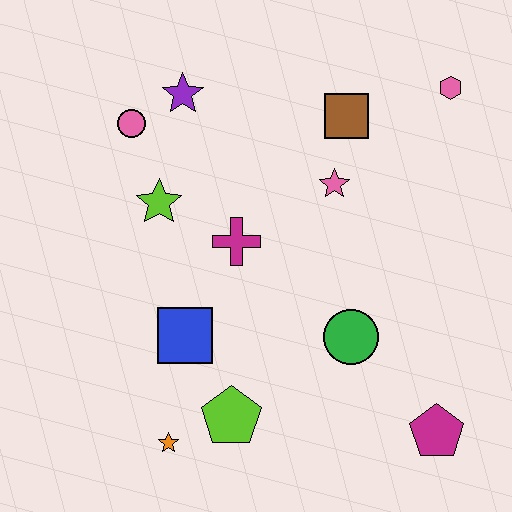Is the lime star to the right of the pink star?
No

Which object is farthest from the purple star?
The magenta pentagon is farthest from the purple star.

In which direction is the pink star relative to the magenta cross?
The pink star is to the right of the magenta cross.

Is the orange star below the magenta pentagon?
Yes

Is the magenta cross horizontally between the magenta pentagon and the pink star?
No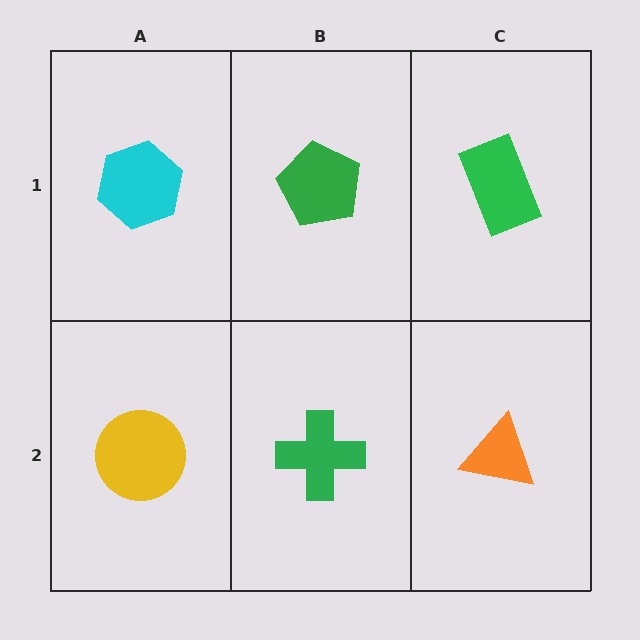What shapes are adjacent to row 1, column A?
A yellow circle (row 2, column A), a green pentagon (row 1, column B).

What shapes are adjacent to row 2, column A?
A cyan hexagon (row 1, column A), a green cross (row 2, column B).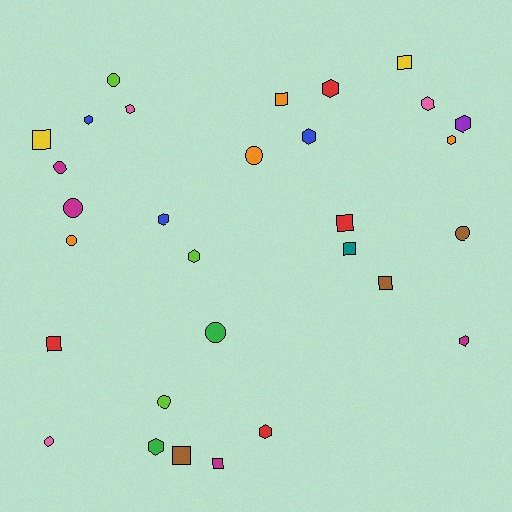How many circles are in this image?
There are 9 circles.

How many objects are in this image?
There are 30 objects.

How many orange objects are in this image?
There are 4 orange objects.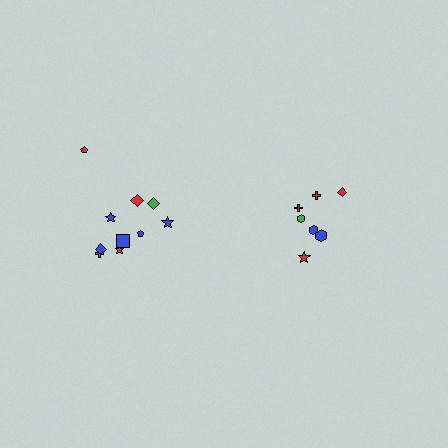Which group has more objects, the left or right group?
The left group.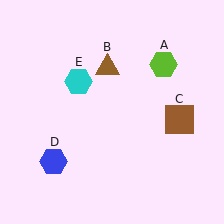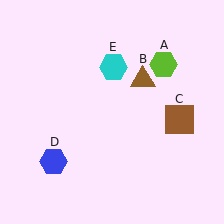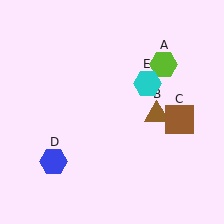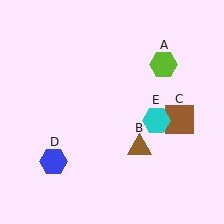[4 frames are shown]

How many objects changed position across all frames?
2 objects changed position: brown triangle (object B), cyan hexagon (object E).